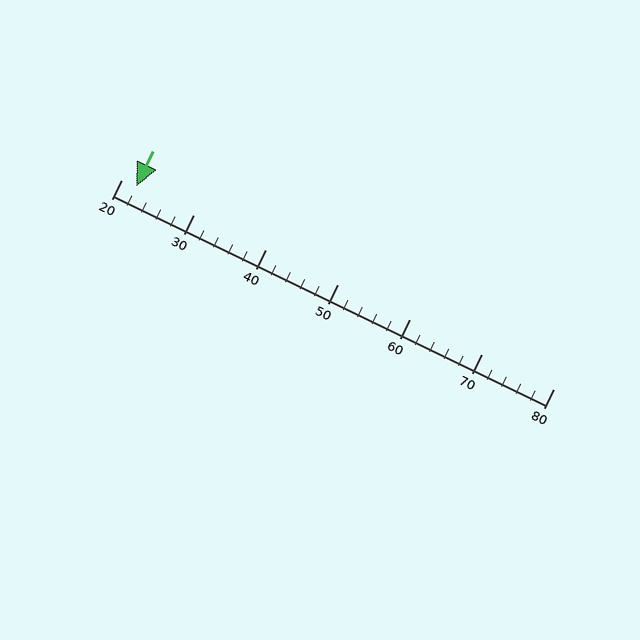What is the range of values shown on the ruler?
The ruler shows values from 20 to 80.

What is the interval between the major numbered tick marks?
The major tick marks are spaced 10 units apart.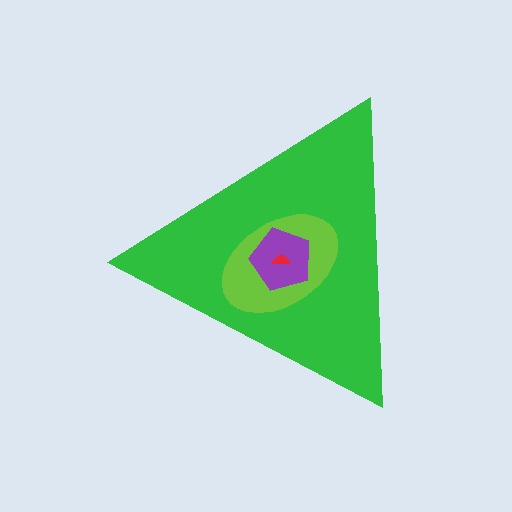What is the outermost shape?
The green triangle.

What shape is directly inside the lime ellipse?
The purple pentagon.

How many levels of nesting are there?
4.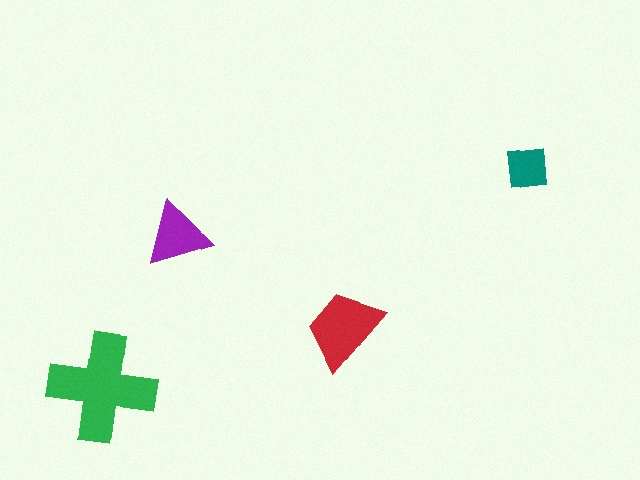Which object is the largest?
The green cross.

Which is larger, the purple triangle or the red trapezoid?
The red trapezoid.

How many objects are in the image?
There are 4 objects in the image.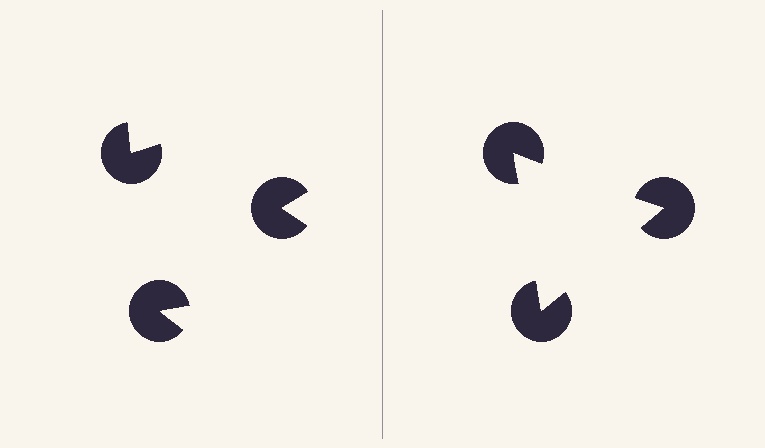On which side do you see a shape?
An illusory triangle appears on the right side. On the left side the wedge cuts are rotated, so no coherent shape forms.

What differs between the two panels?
The pac-man discs are positioned identically on both sides; only the wedge orientations differ. On the right they align to a triangle; on the left they are misaligned.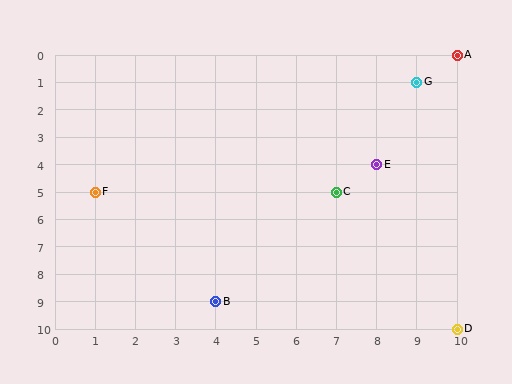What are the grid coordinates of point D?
Point D is at grid coordinates (10, 10).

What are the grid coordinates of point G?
Point G is at grid coordinates (9, 1).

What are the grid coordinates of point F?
Point F is at grid coordinates (1, 5).